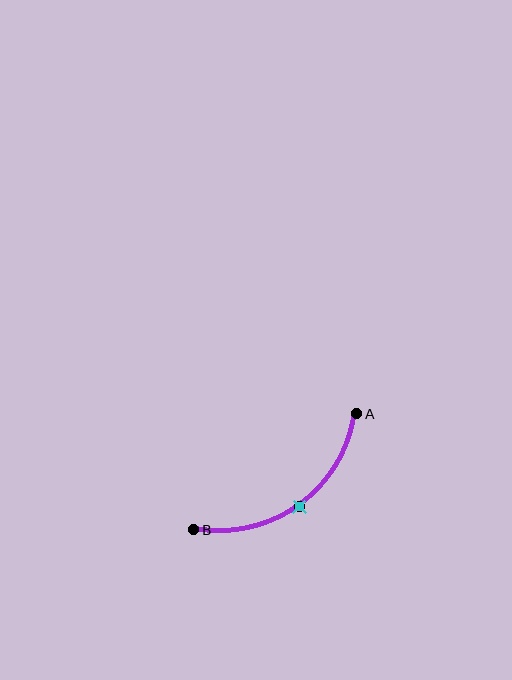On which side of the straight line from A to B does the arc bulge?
The arc bulges below and to the right of the straight line connecting A and B.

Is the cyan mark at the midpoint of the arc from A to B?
Yes. The cyan mark lies on the arc at equal arc-length from both A and B — it is the arc midpoint.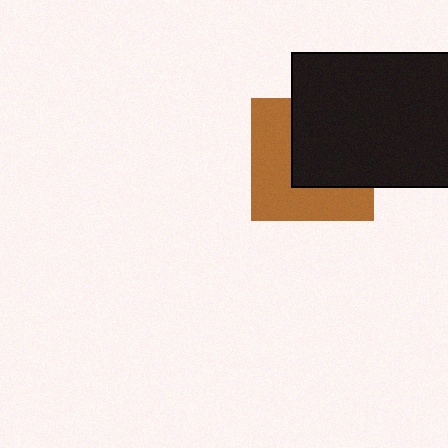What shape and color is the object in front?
The object in front is a black rectangle.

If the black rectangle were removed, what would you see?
You would see the complete brown square.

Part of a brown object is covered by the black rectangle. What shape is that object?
It is a square.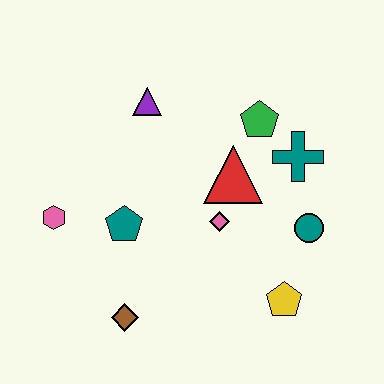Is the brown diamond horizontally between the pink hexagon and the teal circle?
Yes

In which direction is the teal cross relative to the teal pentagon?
The teal cross is to the right of the teal pentagon.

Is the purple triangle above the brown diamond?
Yes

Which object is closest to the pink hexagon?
The teal pentagon is closest to the pink hexagon.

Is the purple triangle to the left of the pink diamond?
Yes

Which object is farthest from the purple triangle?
The yellow pentagon is farthest from the purple triangle.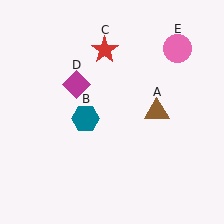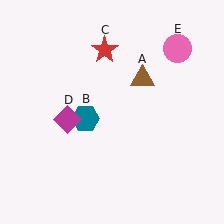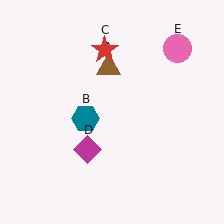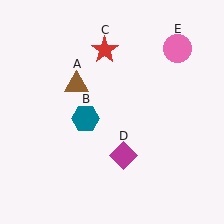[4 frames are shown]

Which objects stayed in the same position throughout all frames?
Teal hexagon (object B) and red star (object C) and pink circle (object E) remained stationary.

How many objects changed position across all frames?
2 objects changed position: brown triangle (object A), magenta diamond (object D).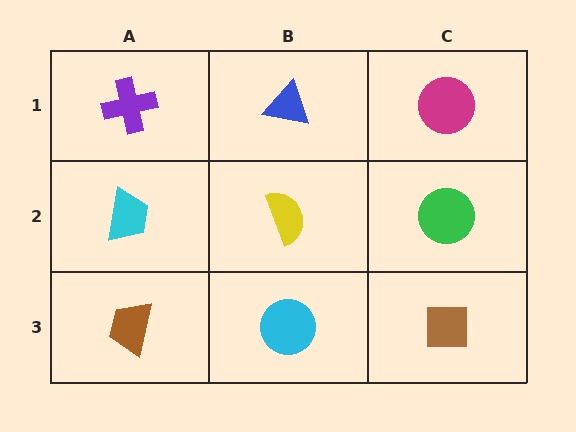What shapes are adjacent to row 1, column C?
A green circle (row 2, column C), a blue triangle (row 1, column B).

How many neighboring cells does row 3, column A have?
2.